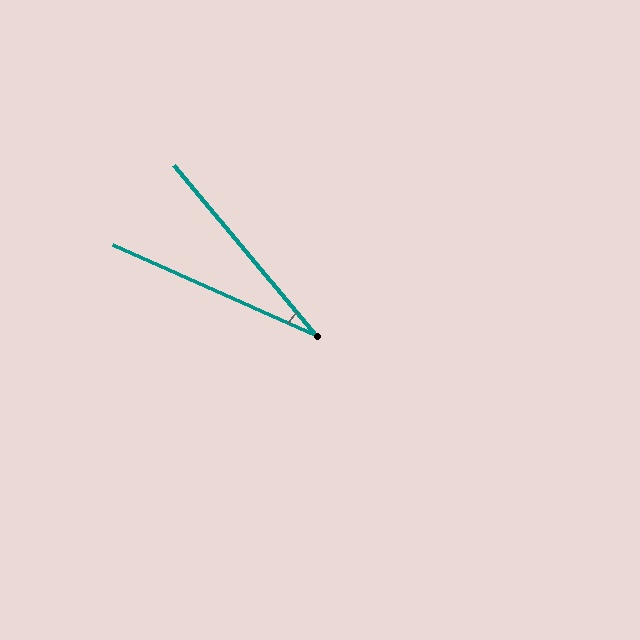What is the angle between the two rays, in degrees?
Approximately 26 degrees.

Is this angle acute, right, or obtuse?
It is acute.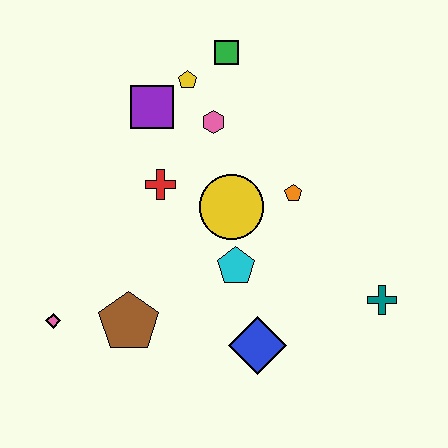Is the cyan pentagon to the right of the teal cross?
No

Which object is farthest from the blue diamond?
The green square is farthest from the blue diamond.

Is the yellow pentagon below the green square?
Yes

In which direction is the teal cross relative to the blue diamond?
The teal cross is to the right of the blue diamond.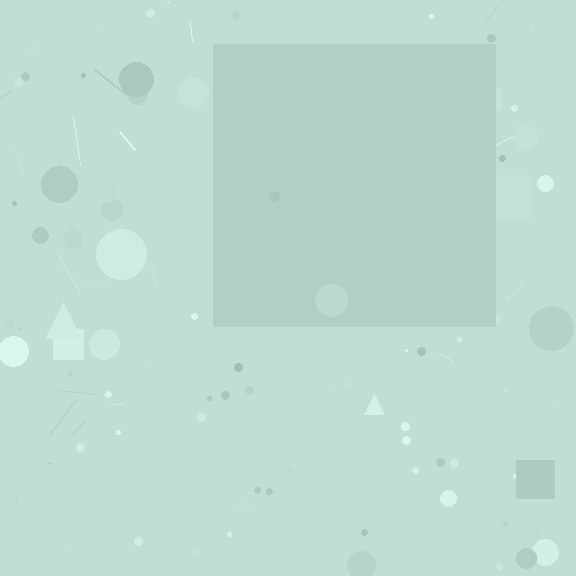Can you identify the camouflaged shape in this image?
The camouflaged shape is a square.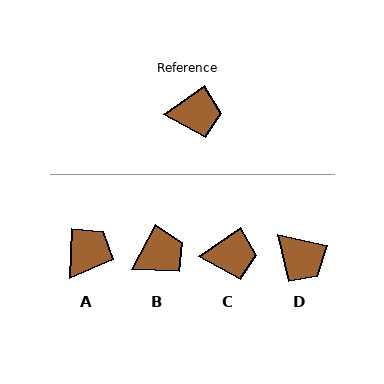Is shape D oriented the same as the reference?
No, it is off by about 48 degrees.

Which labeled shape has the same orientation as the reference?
C.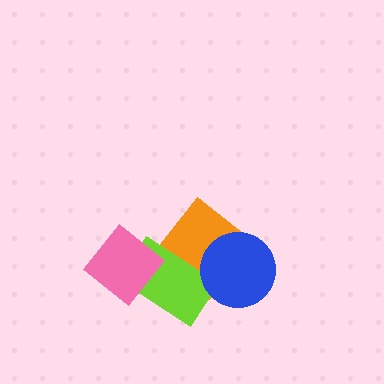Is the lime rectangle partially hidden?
Yes, it is partially covered by another shape.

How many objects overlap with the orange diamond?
2 objects overlap with the orange diamond.